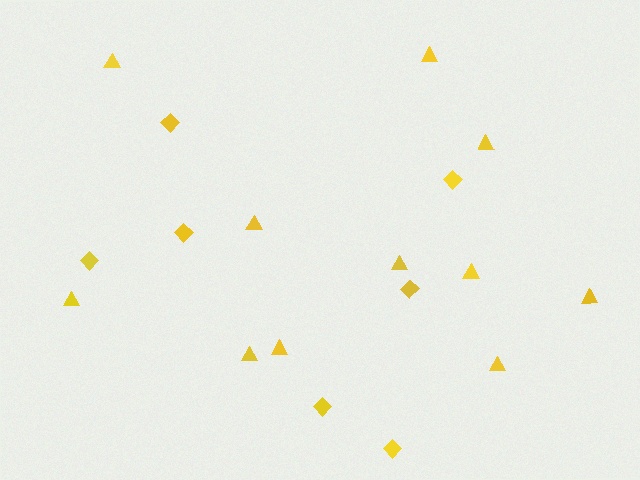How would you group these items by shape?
There are 2 groups: one group of diamonds (7) and one group of triangles (11).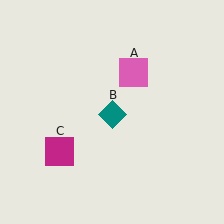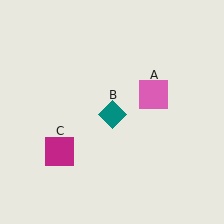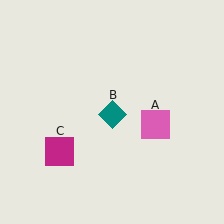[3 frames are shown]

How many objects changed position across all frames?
1 object changed position: pink square (object A).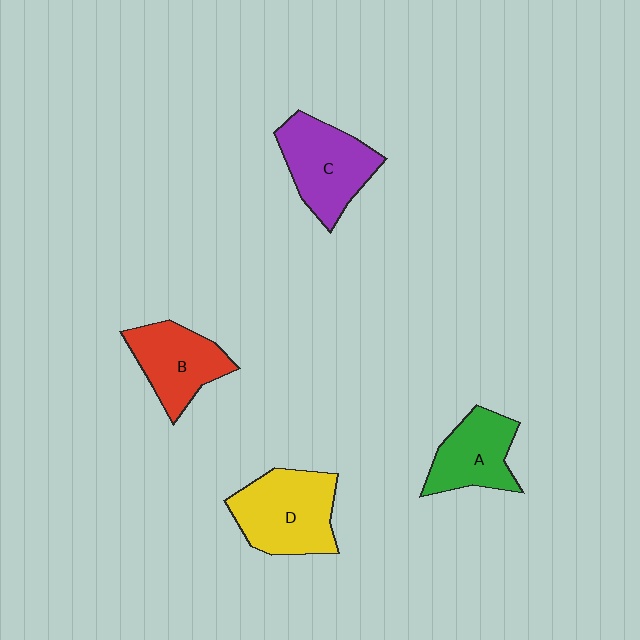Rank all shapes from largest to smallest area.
From largest to smallest: D (yellow), C (purple), B (red), A (green).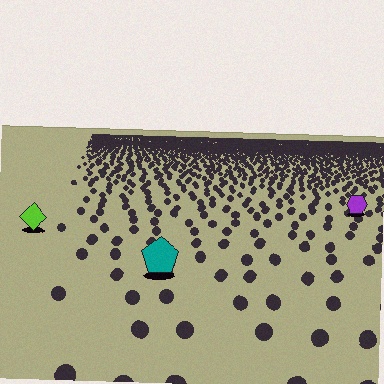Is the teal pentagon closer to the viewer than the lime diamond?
Yes. The teal pentagon is closer — you can tell from the texture gradient: the ground texture is coarser near it.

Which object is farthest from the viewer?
The purple hexagon is farthest from the viewer. It appears smaller and the ground texture around it is denser.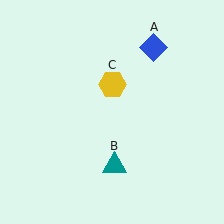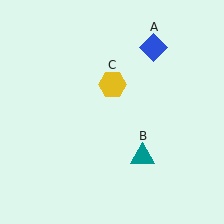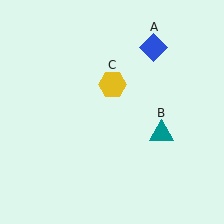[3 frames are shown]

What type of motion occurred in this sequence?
The teal triangle (object B) rotated counterclockwise around the center of the scene.